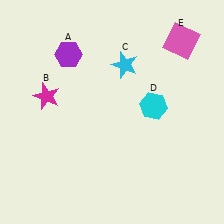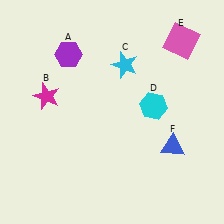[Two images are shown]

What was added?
A blue triangle (F) was added in Image 2.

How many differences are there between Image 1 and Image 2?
There is 1 difference between the two images.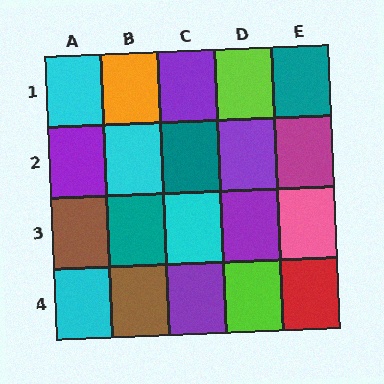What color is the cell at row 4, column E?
Red.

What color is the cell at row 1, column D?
Lime.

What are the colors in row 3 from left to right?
Brown, teal, cyan, purple, pink.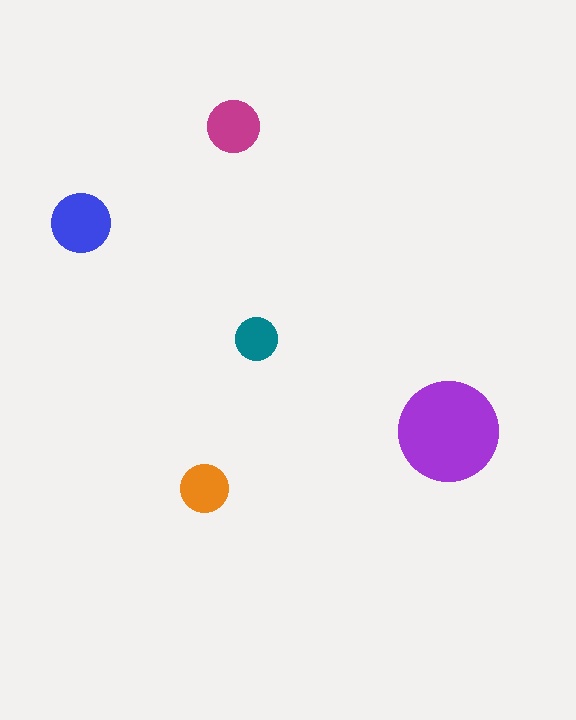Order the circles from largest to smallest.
the purple one, the blue one, the magenta one, the orange one, the teal one.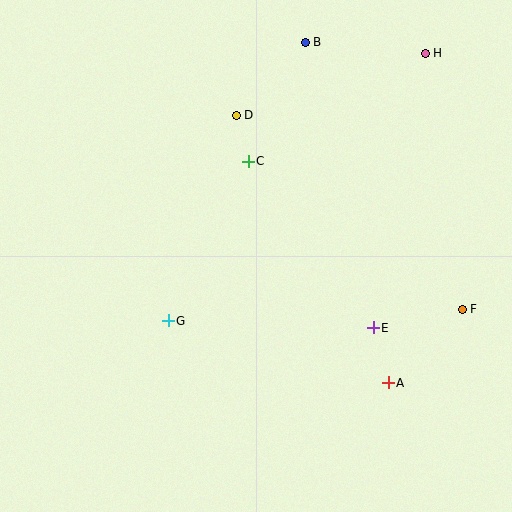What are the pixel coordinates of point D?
Point D is at (236, 115).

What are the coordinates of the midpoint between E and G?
The midpoint between E and G is at (271, 324).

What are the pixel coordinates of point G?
Point G is at (168, 321).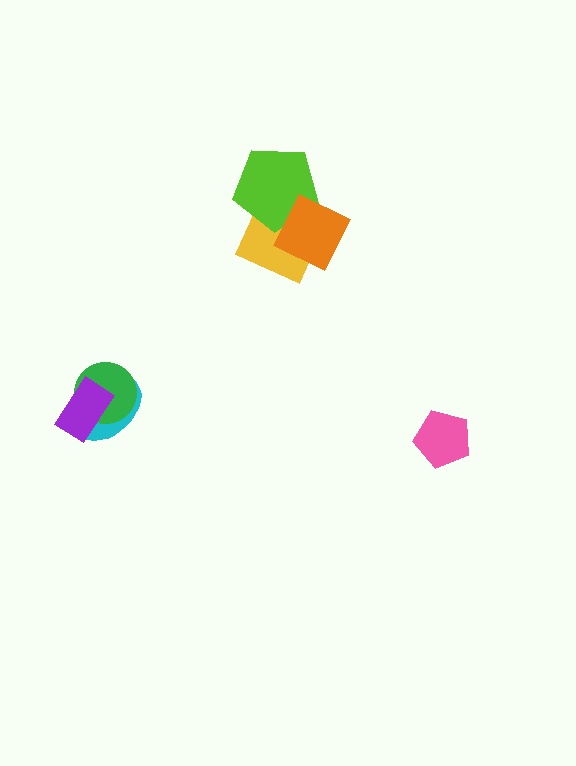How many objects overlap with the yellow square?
2 objects overlap with the yellow square.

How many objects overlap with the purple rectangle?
2 objects overlap with the purple rectangle.